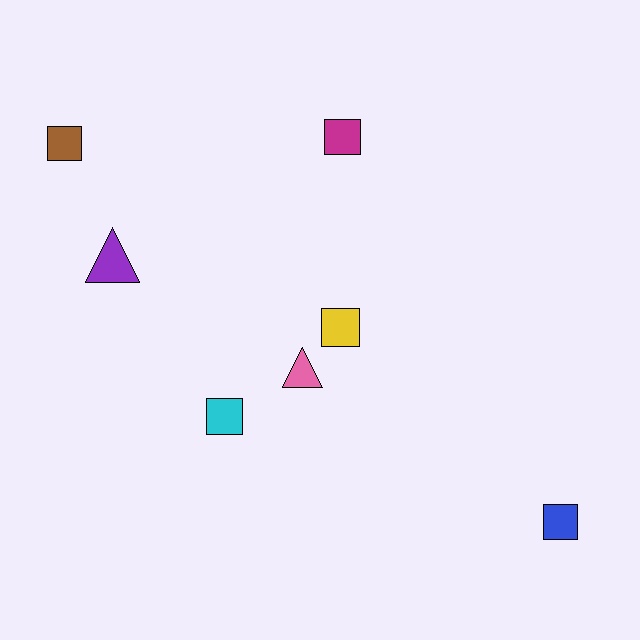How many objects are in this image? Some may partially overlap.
There are 7 objects.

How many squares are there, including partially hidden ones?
There are 5 squares.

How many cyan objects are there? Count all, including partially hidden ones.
There is 1 cyan object.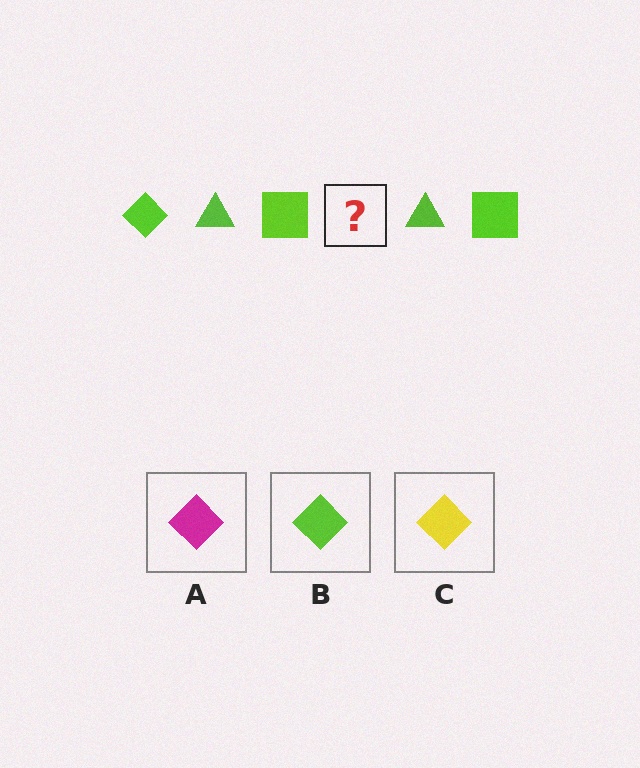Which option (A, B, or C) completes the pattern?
B.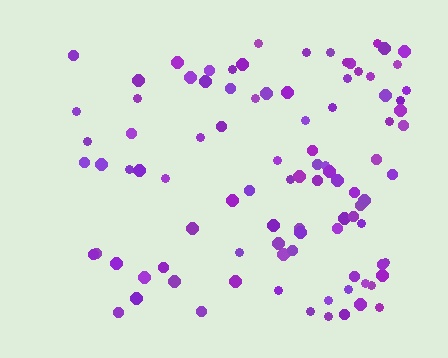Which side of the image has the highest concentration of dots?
The right.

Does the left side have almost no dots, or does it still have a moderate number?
Still a moderate number, just noticeably fewer than the right.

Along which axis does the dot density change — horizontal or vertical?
Horizontal.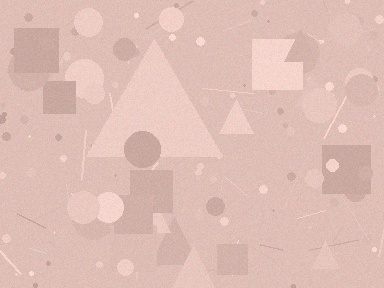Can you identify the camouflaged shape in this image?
The camouflaged shape is a triangle.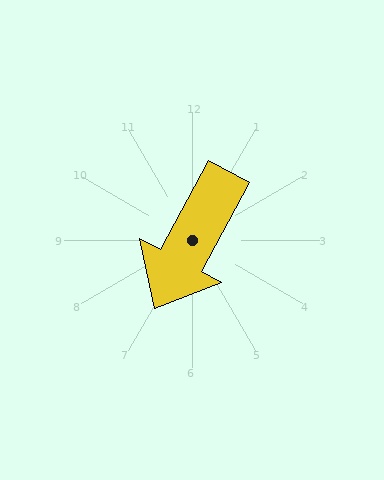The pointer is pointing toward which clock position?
Roughly 7 o'clock.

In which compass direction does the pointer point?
Southwest.